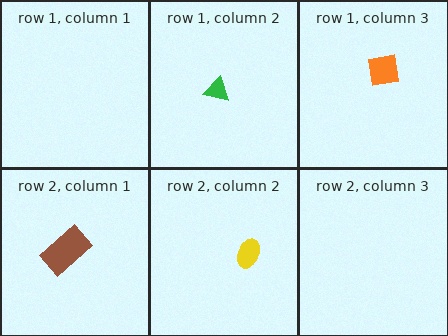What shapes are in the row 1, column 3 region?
The orange square.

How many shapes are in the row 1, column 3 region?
1.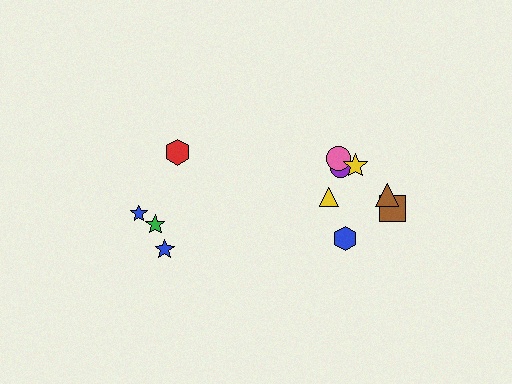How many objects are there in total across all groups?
There are 11 objects.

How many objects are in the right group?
There are 7 objects.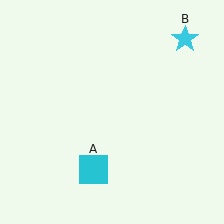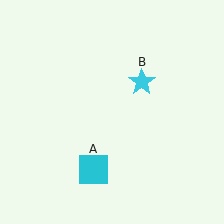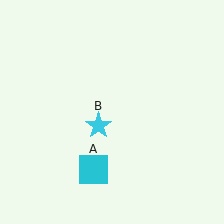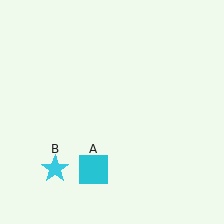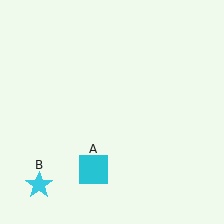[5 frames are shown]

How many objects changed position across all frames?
1 object changed position: cyan star (object B).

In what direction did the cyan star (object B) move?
The cyan star (object B) moved down and to the left.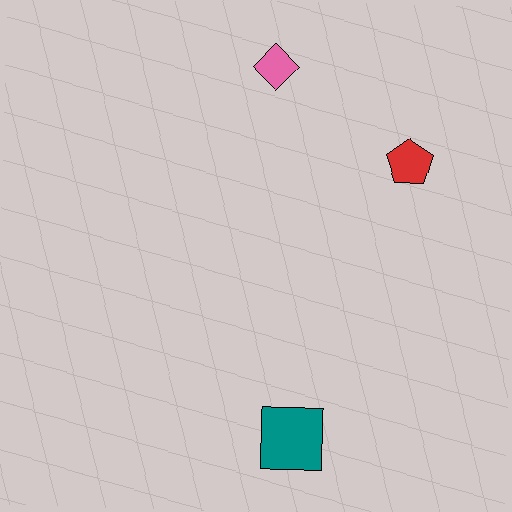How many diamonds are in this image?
There is 1 diamond.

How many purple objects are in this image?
There are no purple objects.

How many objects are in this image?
There are 3 objects.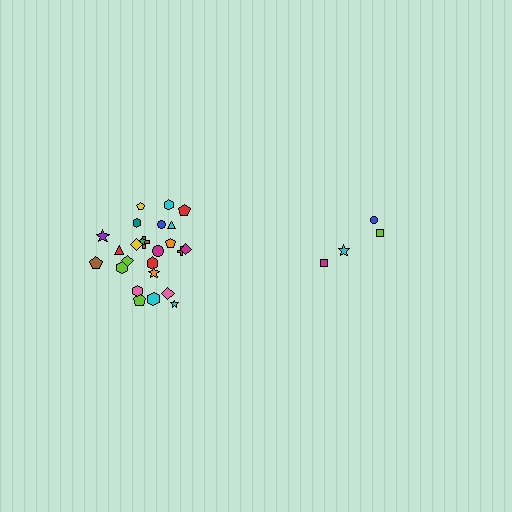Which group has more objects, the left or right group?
The left group.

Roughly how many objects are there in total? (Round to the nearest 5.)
Roughly 30 objects in total.